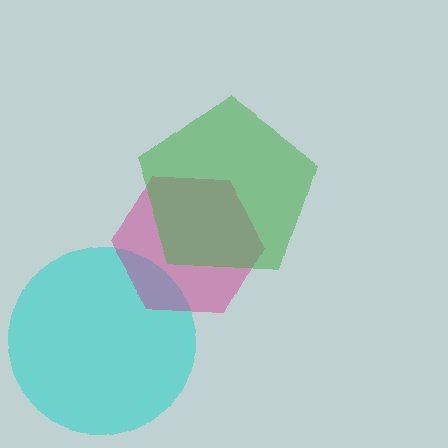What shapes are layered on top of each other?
The layered shapes are: a cyan circle, a magenta hexagon, a green pentagon.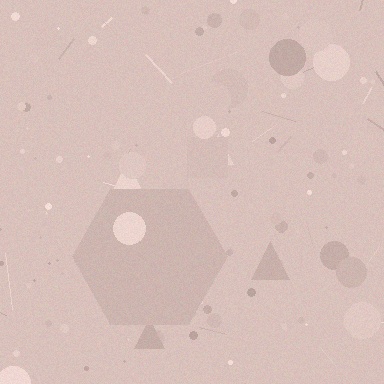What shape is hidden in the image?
A hexagon is hidden in the image.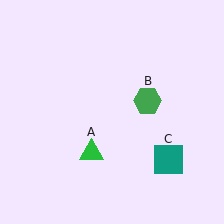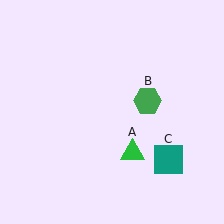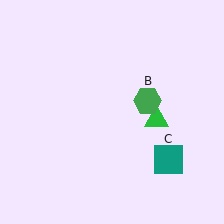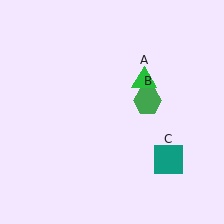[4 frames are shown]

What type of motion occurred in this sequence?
The green triangle (object A) rotated counterclockwise around the center of the scene.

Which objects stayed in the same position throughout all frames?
Green hexagon (object B) and teal square (object C) remained stationary.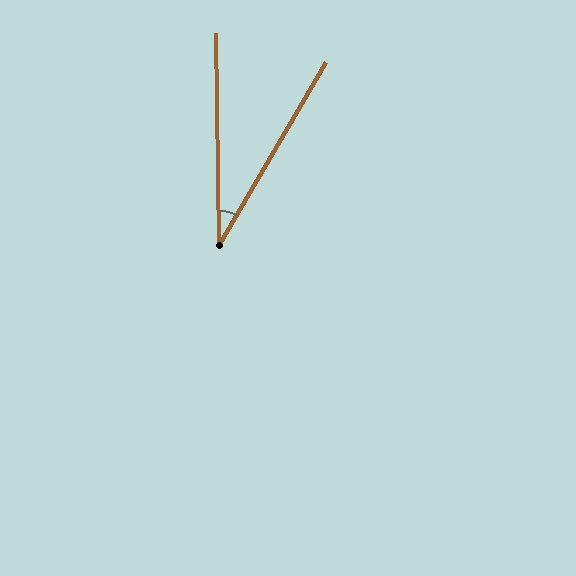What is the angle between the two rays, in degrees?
Approximately 31 degrees.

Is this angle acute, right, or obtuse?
It is acute.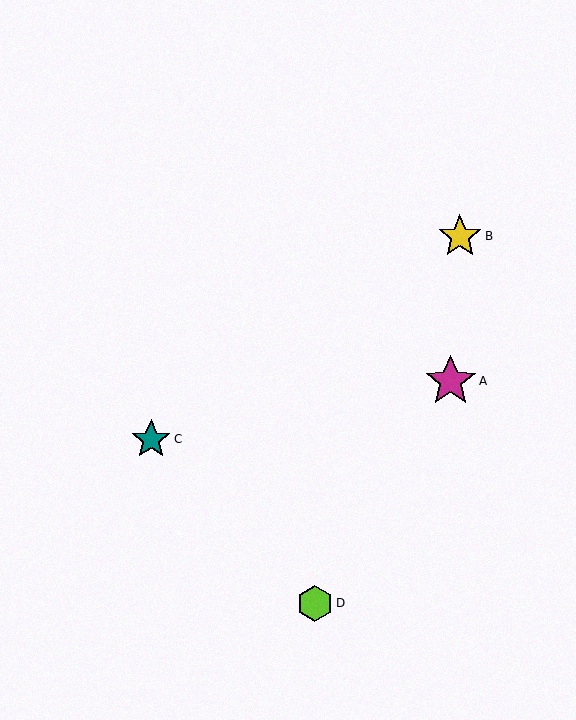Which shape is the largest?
The magenta star (labeled A) is the largest.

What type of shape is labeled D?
Shape D is a lime hexagon.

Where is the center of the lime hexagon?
The center of the lime hexagon is at (315, 603).